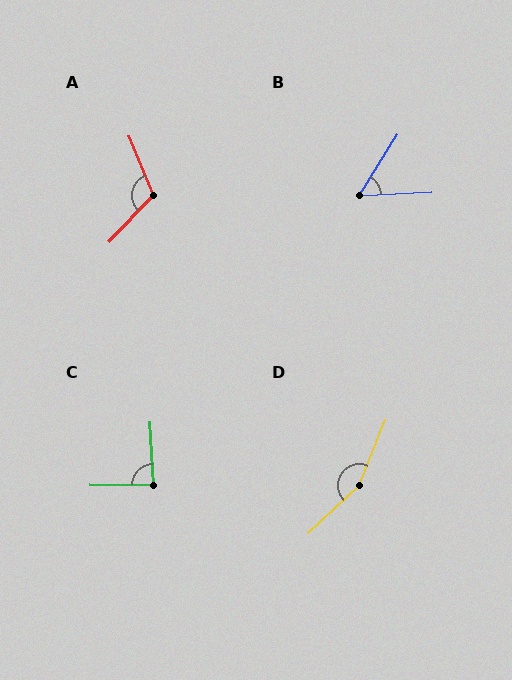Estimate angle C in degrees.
Approximately 86 degrees.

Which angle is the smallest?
B, at approximately 55 degrees.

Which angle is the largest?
D, at approximately 156 degrees.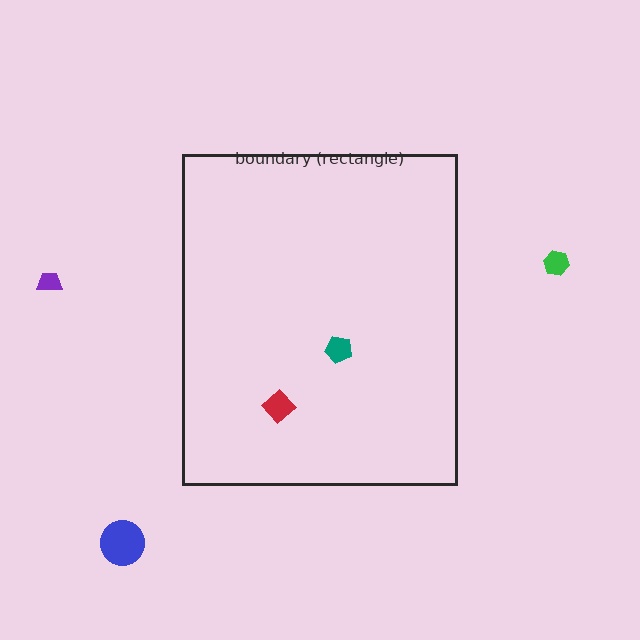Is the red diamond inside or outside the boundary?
Inside.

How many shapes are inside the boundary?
2 inside, 3 outside.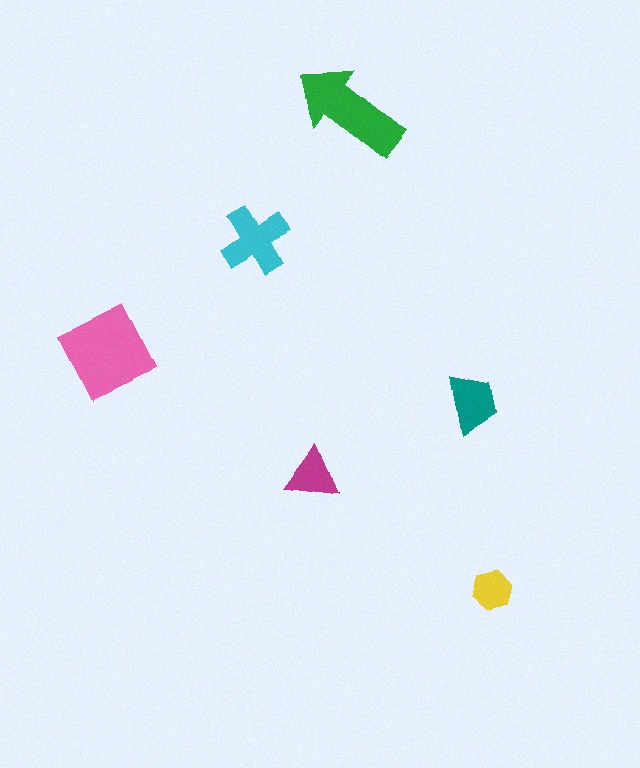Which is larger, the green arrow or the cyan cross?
The green arrow.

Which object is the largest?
The pink diamond.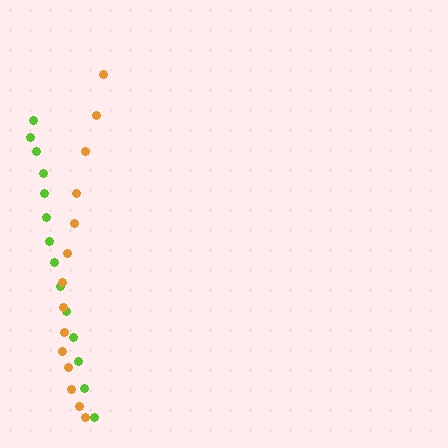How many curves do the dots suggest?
There are 2 distinct paths.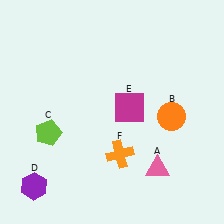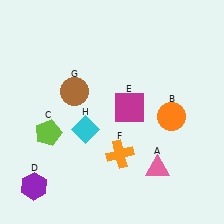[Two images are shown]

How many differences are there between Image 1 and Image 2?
There are 2 differences between the two images.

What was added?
A brown circle (G), a cyan diamond (H) were added in Image 2.